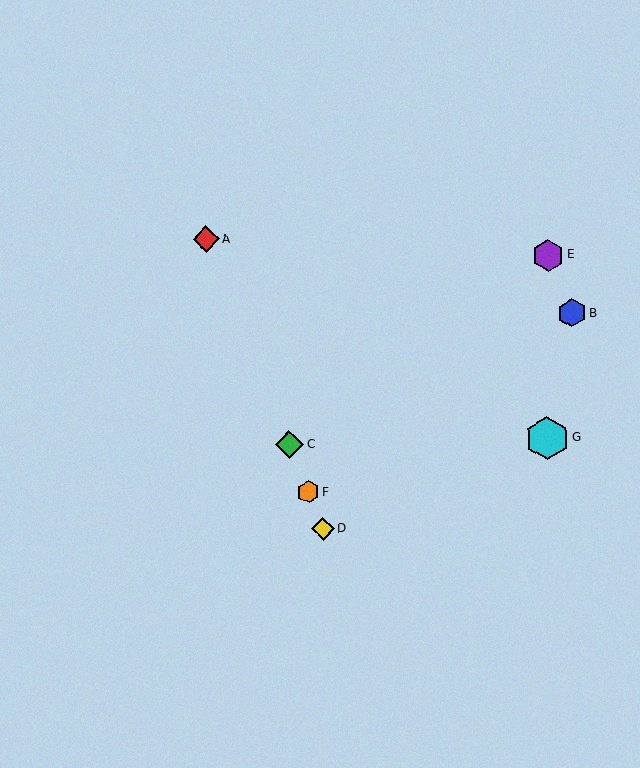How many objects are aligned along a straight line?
4 objects (A, C, D, F) are aligned along a straight line.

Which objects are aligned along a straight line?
Objects A, C, D, F are aligned along a straight line.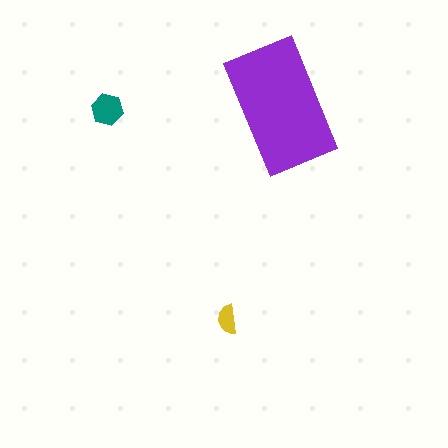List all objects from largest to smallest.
The purple rectangle, the teal hexagon, the yellow semicircle.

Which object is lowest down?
The yellow semicircle is bottommost.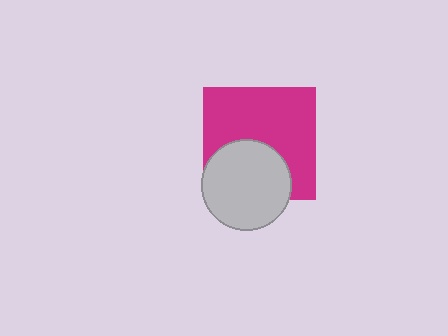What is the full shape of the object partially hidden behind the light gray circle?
The partially hidden object is a magenta square.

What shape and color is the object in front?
The object in front is a light gray circle.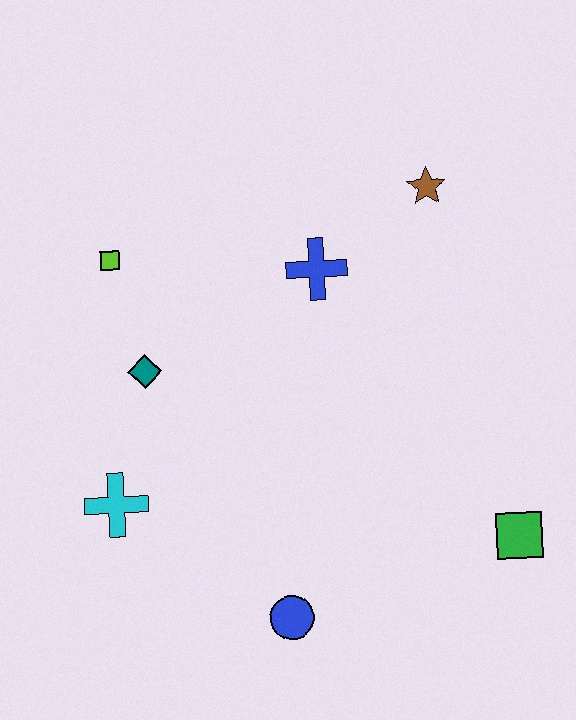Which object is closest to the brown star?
The blue cross is closest to the brown star.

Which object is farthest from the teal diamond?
The green square is farthest from the teal diamond.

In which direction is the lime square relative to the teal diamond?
The lime square is above the teal diamond.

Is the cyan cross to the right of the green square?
No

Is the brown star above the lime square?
Yes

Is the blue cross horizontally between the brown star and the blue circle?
Yes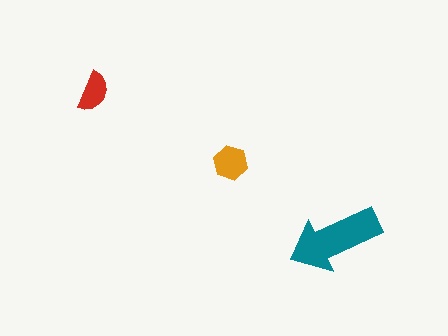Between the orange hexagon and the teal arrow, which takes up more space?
The teal arrow.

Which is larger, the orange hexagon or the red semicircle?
The orange hexagon.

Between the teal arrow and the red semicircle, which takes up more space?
The teal arrow.